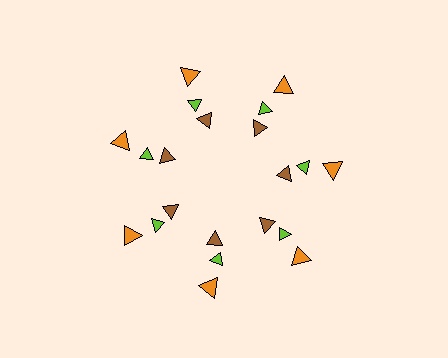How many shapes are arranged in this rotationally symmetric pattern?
There are 21 shapes, arranged in 7 groups of 3.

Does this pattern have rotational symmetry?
Yes, this pattern has 7-fold rotational symmetry. It looks the same after rotating 51 degrees around the center.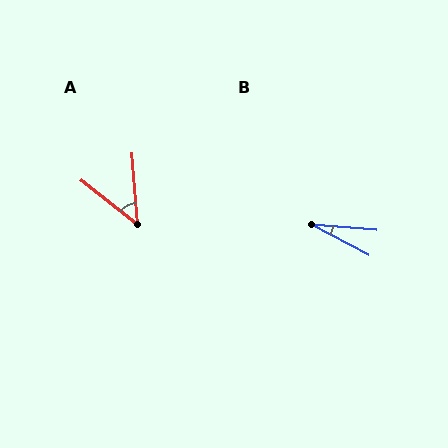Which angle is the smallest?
B, at approximately 23 degrees.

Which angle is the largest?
A, at approximately 47 degrees.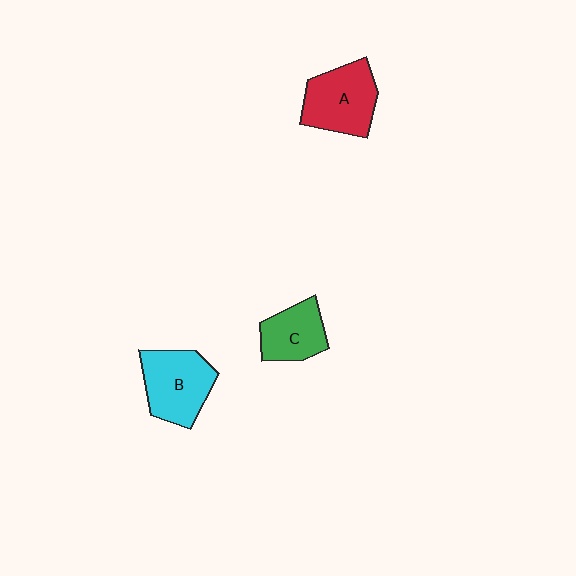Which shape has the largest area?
Shape B (cyan).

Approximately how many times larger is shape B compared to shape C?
Approximately 1.4 times.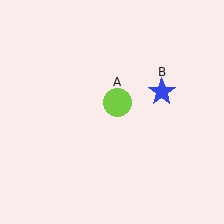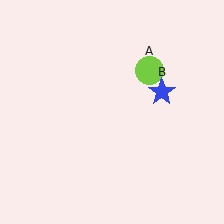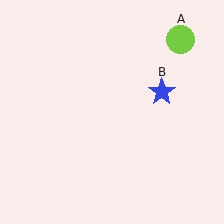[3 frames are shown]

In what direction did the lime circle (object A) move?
The lime circle (object A) moved up and to the right.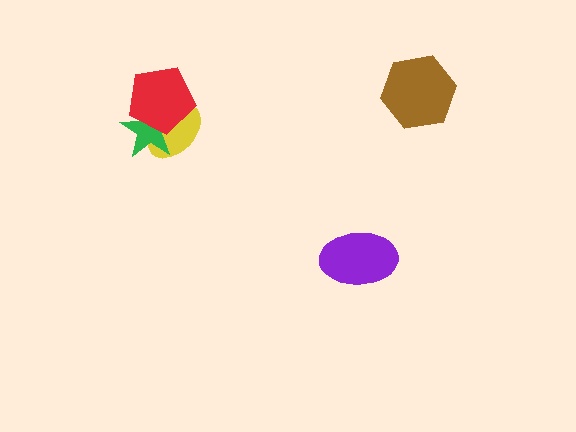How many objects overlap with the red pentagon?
2 objects overlap with the red pentagon.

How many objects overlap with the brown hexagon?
0 objects overlap with the brown hexagon.